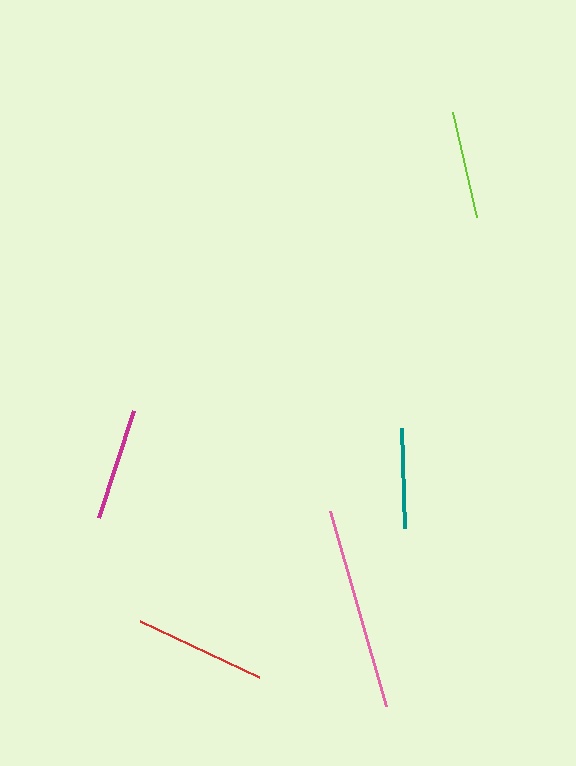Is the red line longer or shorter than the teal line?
The red line is longer than the teal line.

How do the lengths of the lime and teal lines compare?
The lime and teal lines are approximately the same length.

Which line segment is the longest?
The pink line is the longest at approximately 203 pixels.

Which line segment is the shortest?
The teal line is the shortest at approximately 100 pixels.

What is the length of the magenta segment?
The magenta segment is approximately 113 pixels long.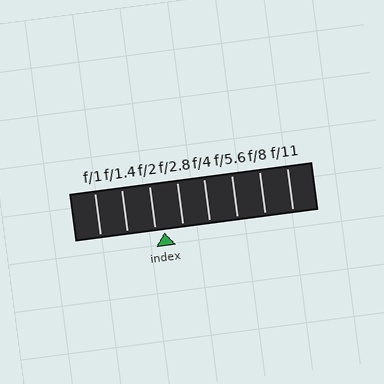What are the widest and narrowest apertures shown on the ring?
The widest aperture shown is f/1 and the narrowest is f/11.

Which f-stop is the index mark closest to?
The index mark is closest to f/2.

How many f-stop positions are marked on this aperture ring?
There are 8 f-stop positions marked.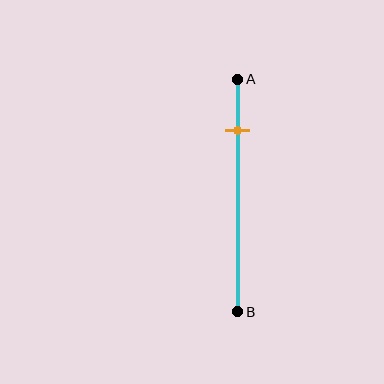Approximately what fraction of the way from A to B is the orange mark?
The orange mark is approximately 20% of the way from A to B.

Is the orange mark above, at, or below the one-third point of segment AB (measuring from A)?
The orange mark is above the one-third point of segment AB.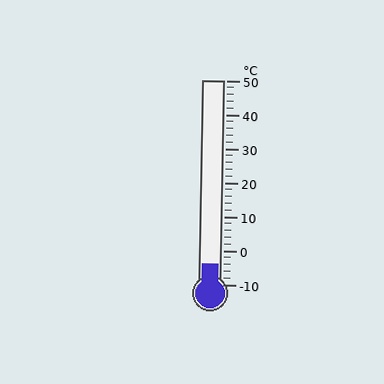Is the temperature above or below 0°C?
The temperature is below 0°C.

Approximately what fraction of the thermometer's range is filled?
The thermometer is filled to approximately 10% of its range.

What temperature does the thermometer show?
The thermometer shows approximately -4°C.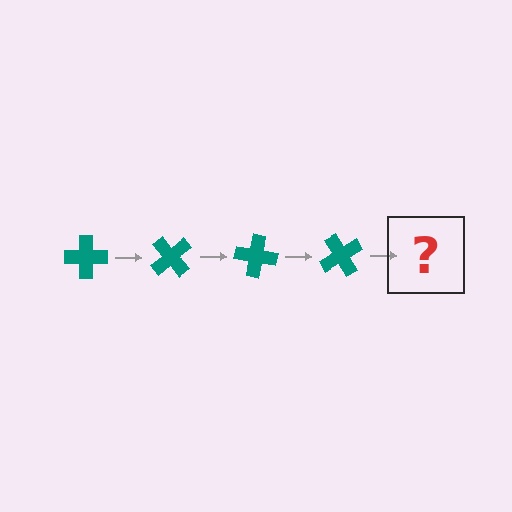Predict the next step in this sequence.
The next step is a teal cross rotated 200 degrees.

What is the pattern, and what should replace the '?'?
The pattern is that the cross rotates 50 degrees each step. The '?' should be a teal cross rotated 200 degrees.